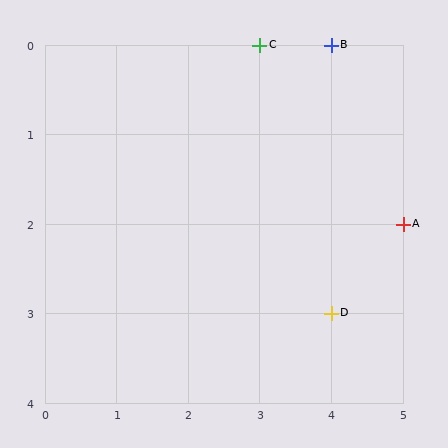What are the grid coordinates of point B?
Point B is at grid coordinates (4, 0).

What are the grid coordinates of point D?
Point D is at grid coordinates (4, 3).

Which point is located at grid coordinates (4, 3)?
Point D is at (4, 3).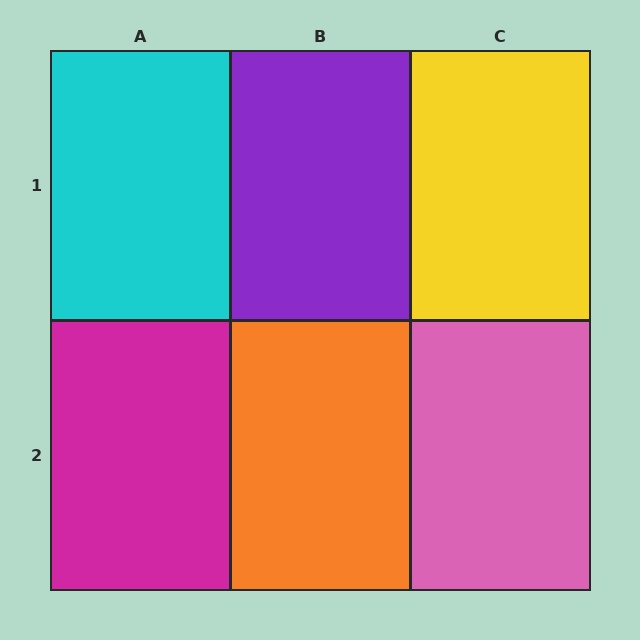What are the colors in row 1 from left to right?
Cyan, purple, yellow.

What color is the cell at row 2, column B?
Orange.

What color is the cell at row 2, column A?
Magenta.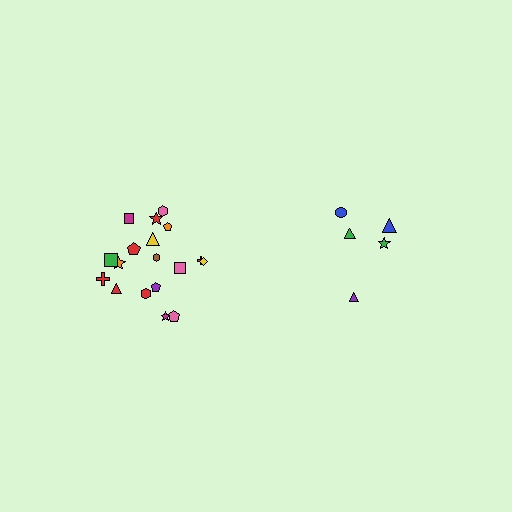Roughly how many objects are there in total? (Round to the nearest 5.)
Roughly 25 objects in total.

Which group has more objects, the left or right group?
The left group.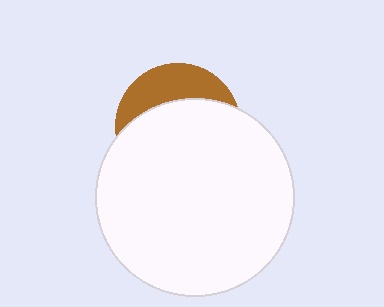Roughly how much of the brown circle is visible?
A small part of it is visible (roughly 30%).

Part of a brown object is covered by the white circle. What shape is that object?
It is a circle.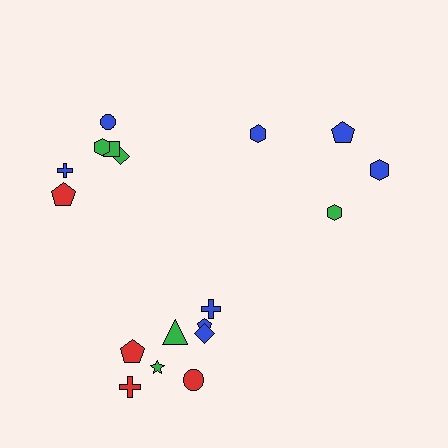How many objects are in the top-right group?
There are 4 objects.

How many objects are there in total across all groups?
There are 18 objects.